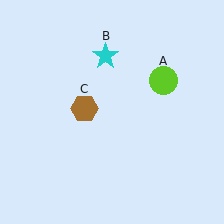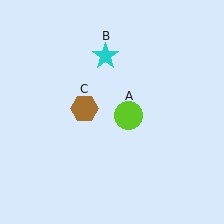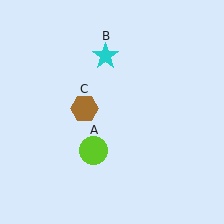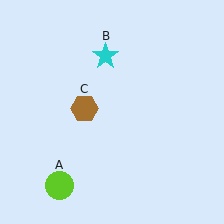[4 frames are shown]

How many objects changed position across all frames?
1 object changed position: lime circle (object A).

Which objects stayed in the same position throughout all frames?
Cyan star (object B) and brown hexagon (object C) remained stationary.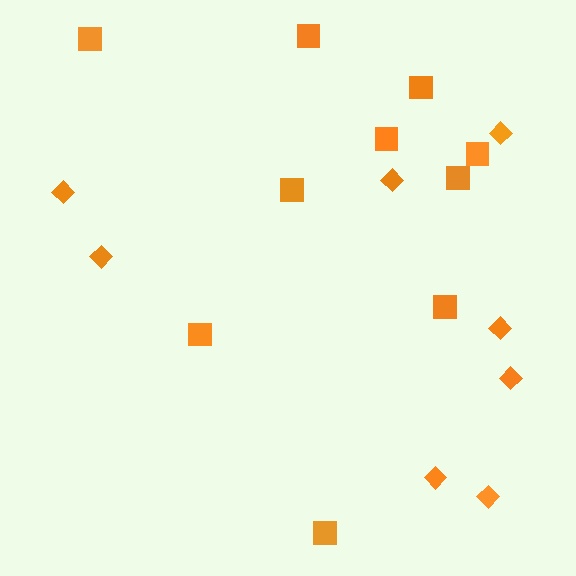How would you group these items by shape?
There are 2 groups: one group of diamonds (8) and one group of squares (10).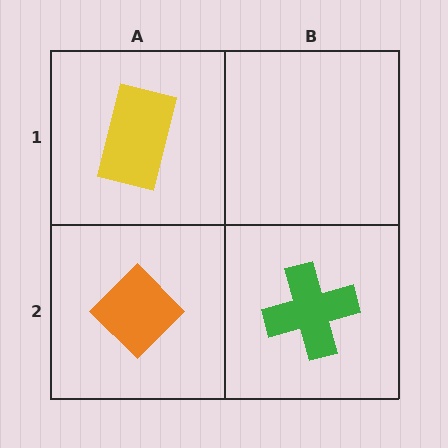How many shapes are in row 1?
1 shape.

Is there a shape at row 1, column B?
No, that cell is empty.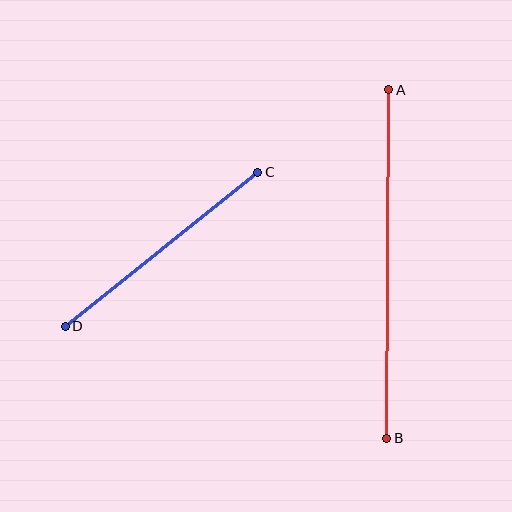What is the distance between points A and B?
The distance is approximately 349 pixels.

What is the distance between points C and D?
The distance is approximately 246 pixels.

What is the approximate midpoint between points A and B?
The midpoint is at approximately (388, 264) pixels.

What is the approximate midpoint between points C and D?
The midpoint is at approximately (162, 249) pixels.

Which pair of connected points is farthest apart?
Points A and B are farthest apart.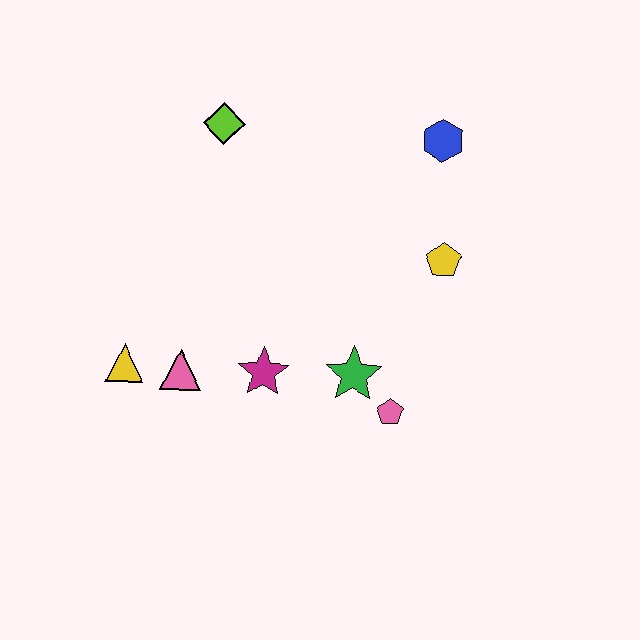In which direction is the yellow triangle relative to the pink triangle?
The yellow triangle is to the left of the pink triangle.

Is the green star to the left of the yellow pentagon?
Yes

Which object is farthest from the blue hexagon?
The yellow triangle is farthest from the blue hexagon.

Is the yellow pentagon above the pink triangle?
Yes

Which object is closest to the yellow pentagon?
The blue hexagon is closest to the yellow pentagon.